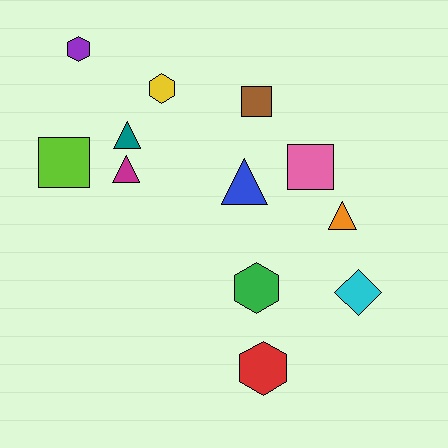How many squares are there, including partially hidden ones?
There are 3 squares.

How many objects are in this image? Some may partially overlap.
There are 12 objects.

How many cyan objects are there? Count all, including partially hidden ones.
There is 1 cyan object.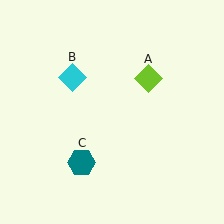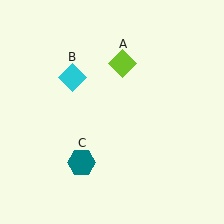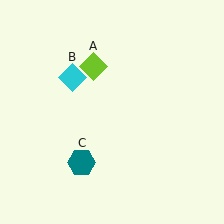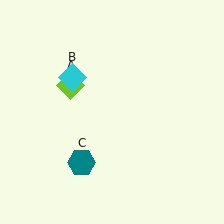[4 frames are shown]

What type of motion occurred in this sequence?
The lime diamond (object A) rotated counterclockwise around the center of the scene.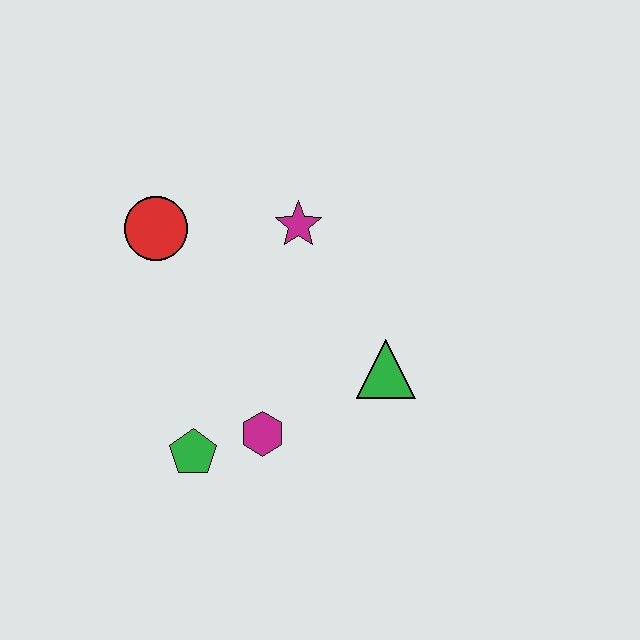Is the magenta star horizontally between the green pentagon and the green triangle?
Yes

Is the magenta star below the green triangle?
No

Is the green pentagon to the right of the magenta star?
No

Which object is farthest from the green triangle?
The red circle is farthest from the green triangle.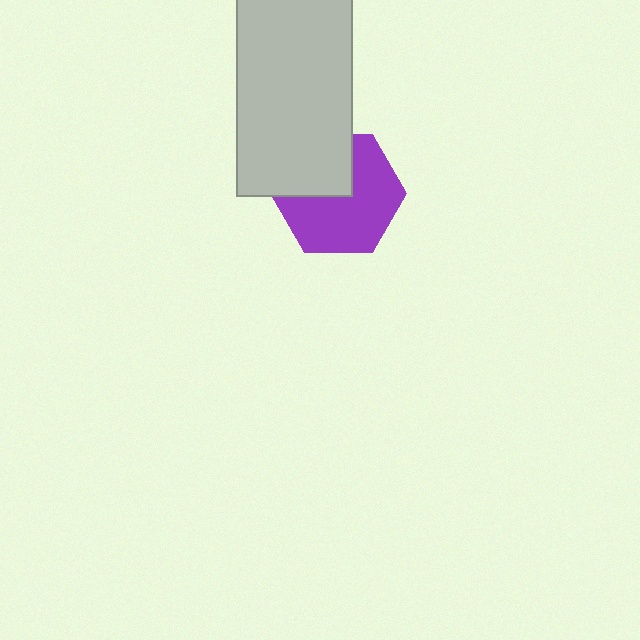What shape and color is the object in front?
The object in front is a light gray rectangle.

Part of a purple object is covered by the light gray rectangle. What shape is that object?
It is a hexagon.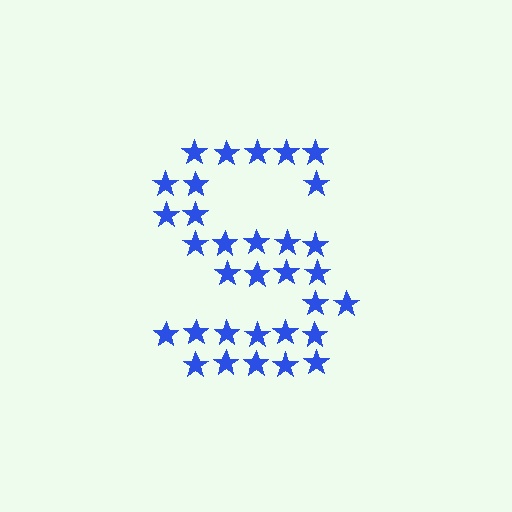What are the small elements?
The small elements are stars.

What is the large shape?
The large shape is the letter S.